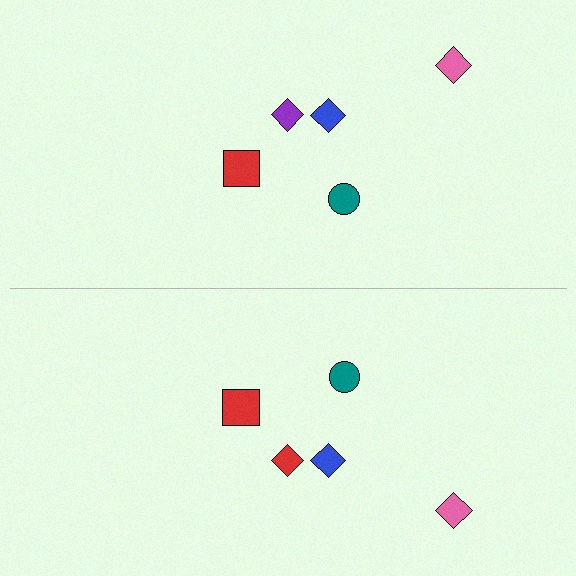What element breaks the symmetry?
The red diamond on the bottom side breaks the symmetry — its mirror counterpart is purple.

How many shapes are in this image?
There are 10 shapes in this image.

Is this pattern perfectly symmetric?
No, the pattern is not perfectly symmetric. The red diamond on the bottom side breaks the symmetry — its mirror counterpart is purple.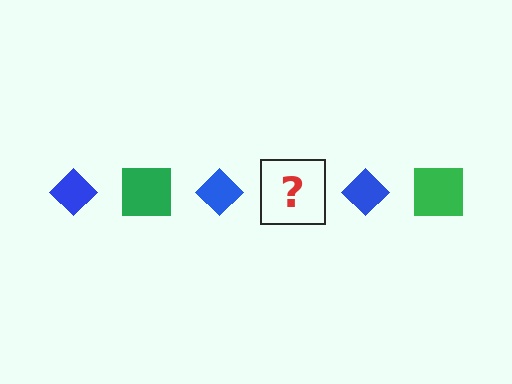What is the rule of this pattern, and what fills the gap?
The rule is that the pattern alternates between blue diamond and green square. The gap should be filled with a green square.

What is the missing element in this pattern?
The missing element is a green square.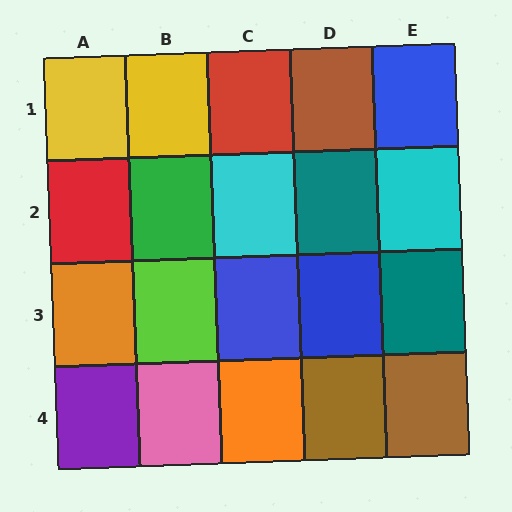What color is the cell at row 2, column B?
Green.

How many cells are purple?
1 cell is purple.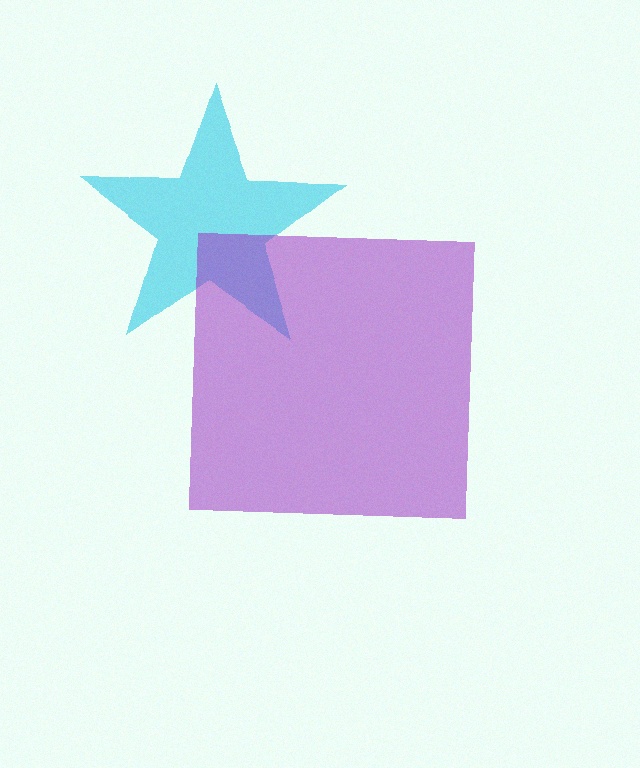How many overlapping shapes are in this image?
There are 2 overlapping shapes in the image.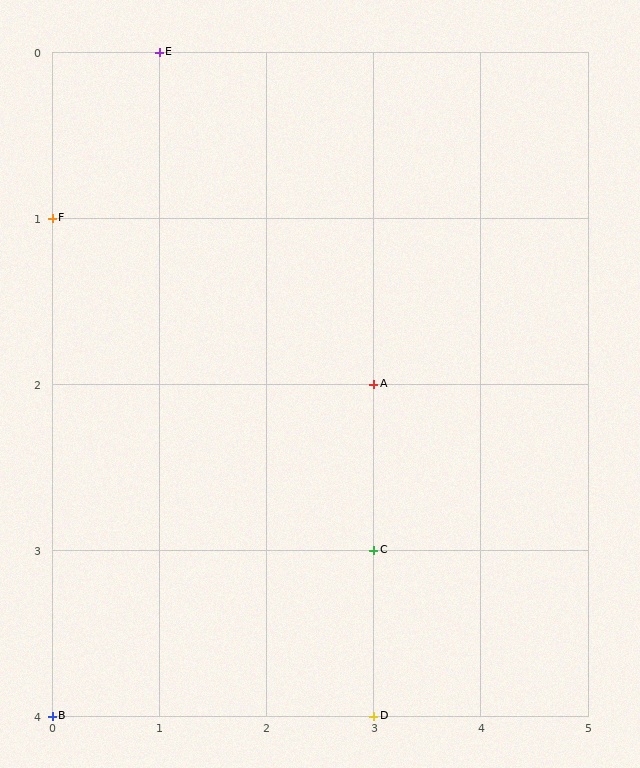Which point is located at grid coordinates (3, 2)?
Point A is at (3, 2).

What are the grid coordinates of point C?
Point C is at grid coordinates (3, 3).